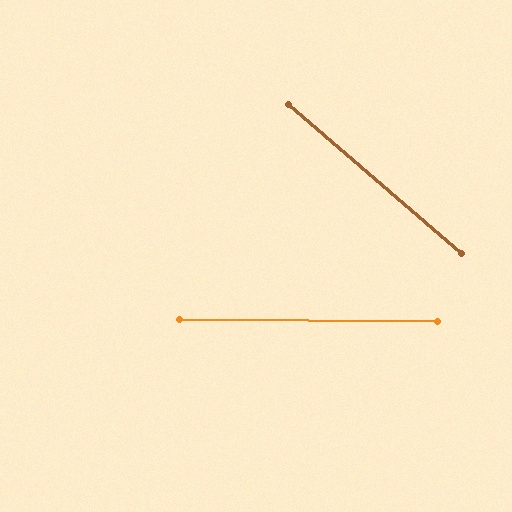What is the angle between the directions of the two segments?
Approximately 40 degrees.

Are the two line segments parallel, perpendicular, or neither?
Neither parallel nor perpendicular — they differ by about 40°.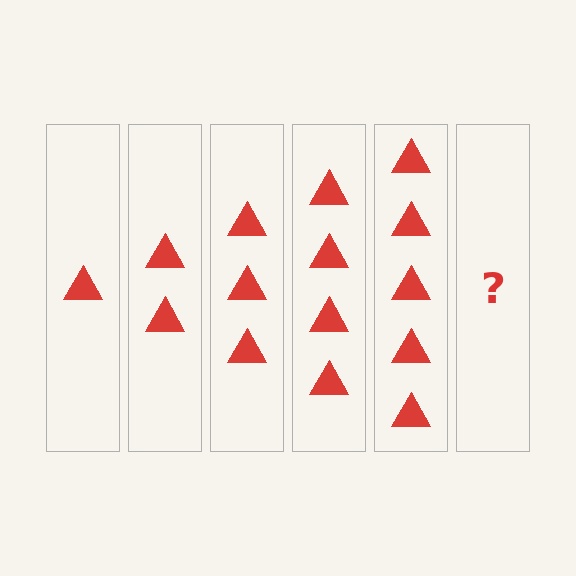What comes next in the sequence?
The next element should be 6 triangles.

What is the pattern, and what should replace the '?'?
The pattern is that each step adds one more triangle. The '?' should be 6 triangles.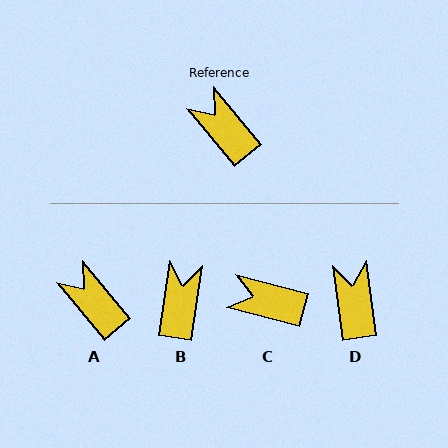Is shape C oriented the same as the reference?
No, it is off by about 36 degrees.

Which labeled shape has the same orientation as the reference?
A.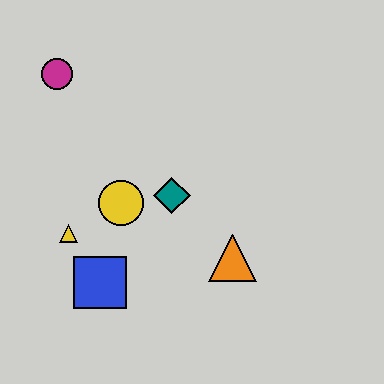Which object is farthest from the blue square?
The magenta circle is farthest from the blue square.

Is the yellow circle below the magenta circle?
Yes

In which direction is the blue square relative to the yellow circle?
The blue square is below the yellow circle.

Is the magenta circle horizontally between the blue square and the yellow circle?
No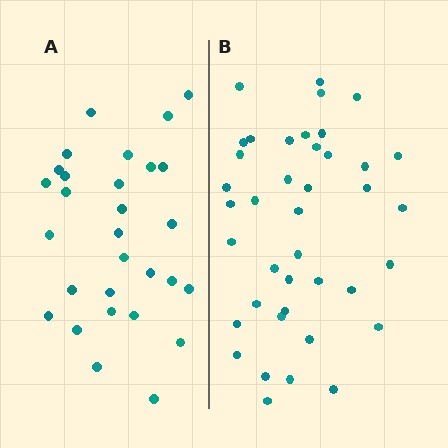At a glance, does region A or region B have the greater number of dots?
Region B (the right region) has more dots.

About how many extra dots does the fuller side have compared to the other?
Region B has roughly 12 or so more dots than region A.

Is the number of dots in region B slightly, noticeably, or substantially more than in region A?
Region B has noticeably more, but not dramatically so. The ratio is roughly 1.4 to 1.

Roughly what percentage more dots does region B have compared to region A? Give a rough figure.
About 40% more.